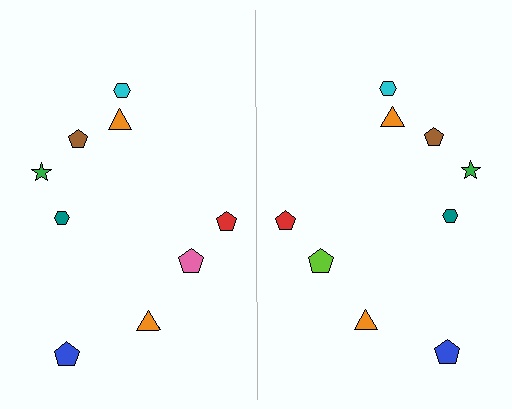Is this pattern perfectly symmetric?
No, the pattern is not perfectly symmetric. The lime pentagon on the right side breaks the symmetry — its mirror counterpart is pink.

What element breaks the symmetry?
The lime pentagon on the right side breaks the symmetry — its mirror counterpart is pink.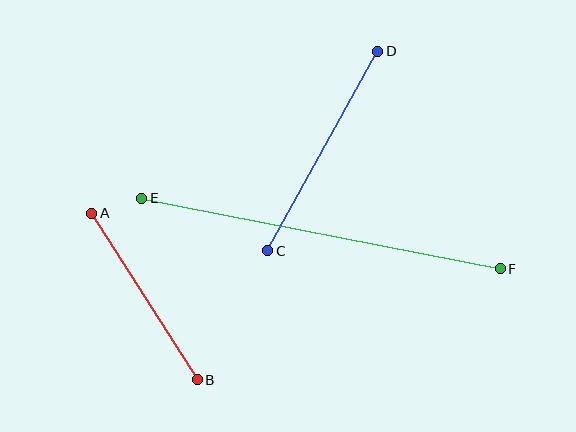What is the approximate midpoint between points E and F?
The midpoint is at approximately (321, 234) pixels.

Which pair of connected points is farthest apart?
Points E and F are farthest apart.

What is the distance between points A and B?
The distance is approximately 197 pixels.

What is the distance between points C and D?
The distance is approximately 228 pixels.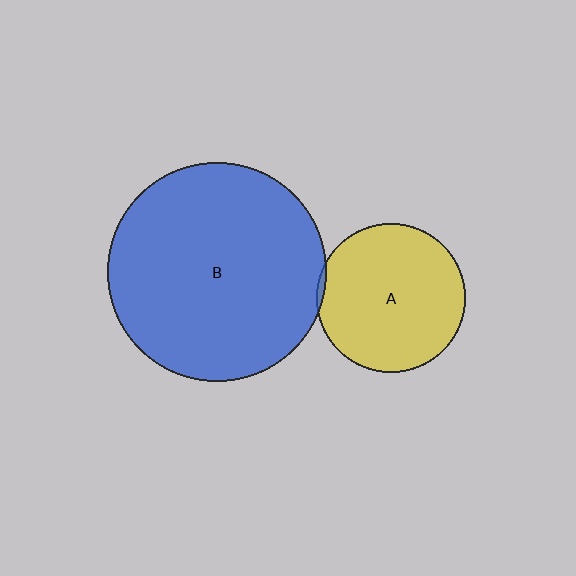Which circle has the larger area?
Circle B (blue).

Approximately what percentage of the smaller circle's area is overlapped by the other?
Approximately 5%.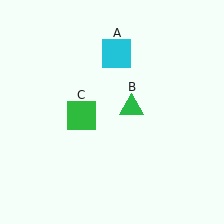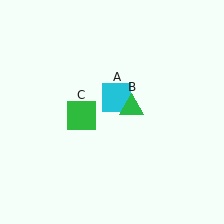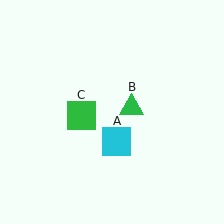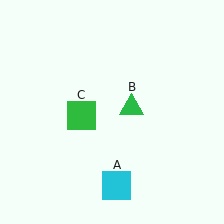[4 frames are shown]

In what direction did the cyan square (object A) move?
The cyan square (object A) moved down.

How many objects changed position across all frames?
1 object changed position: cyan square (object A).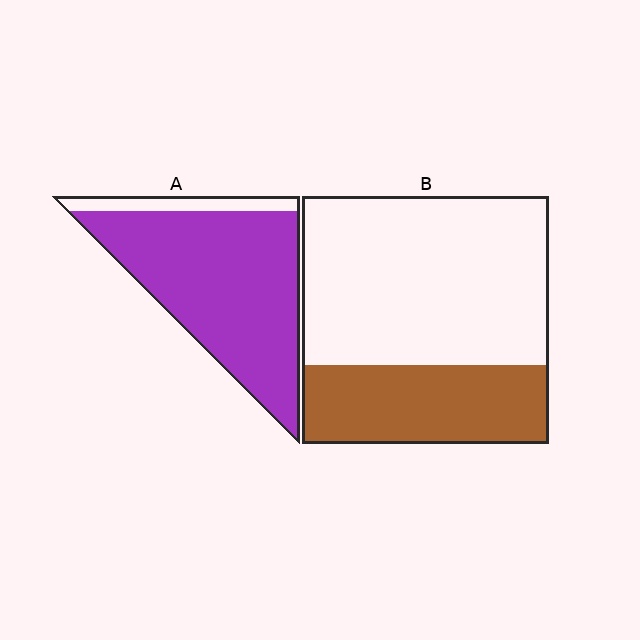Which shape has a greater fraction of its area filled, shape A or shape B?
Shape A.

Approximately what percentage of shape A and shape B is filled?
A is approximately 90% and B is approximately 30%.